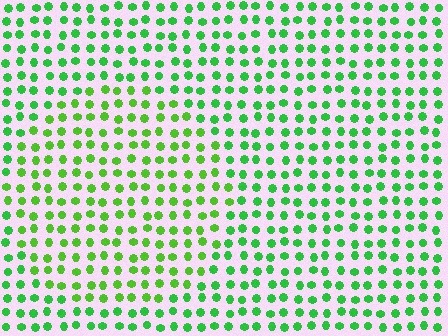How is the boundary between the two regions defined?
The boundary is defined purely by a slight shift in hue (about 22 degrees). Spacing, size, and orientation are identical on both sides.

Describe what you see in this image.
The image is filled with small green elements in a uniform arrangement. A circle-shaped region is visible where the elements are tinted to a slightly different hue, forming a subtle color boundary.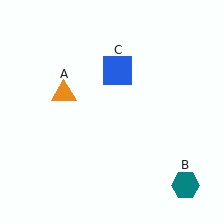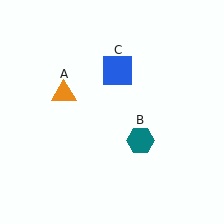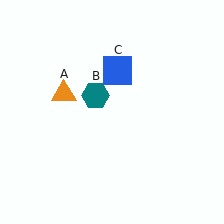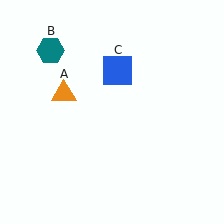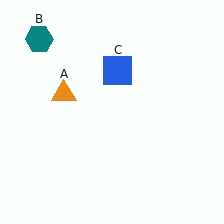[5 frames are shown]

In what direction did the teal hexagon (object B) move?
The teal hexagon (object B) moved up and to the left.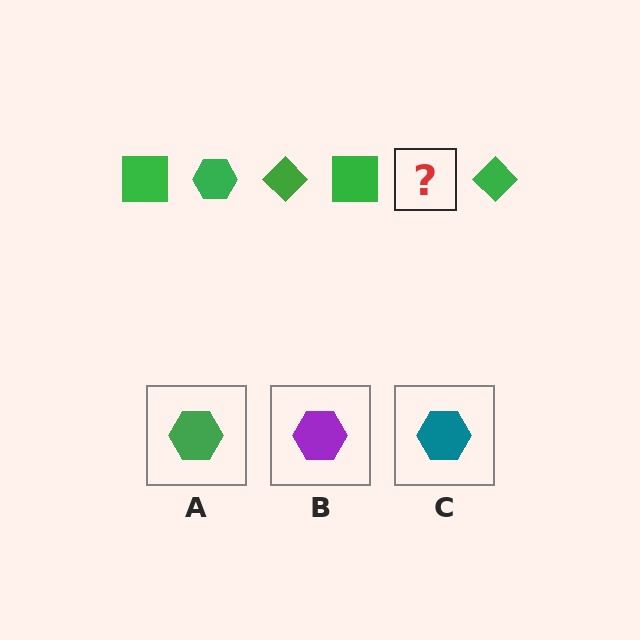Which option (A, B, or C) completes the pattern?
A.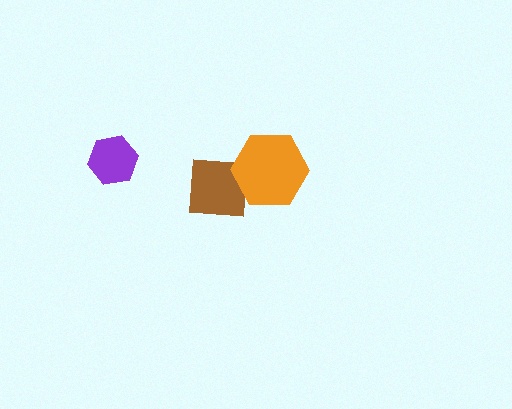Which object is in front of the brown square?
The orange hexagon is in front of the brown square.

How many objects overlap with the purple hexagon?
0 objects overlap with the purple hexagon.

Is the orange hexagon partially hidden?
No, no other shape covers it.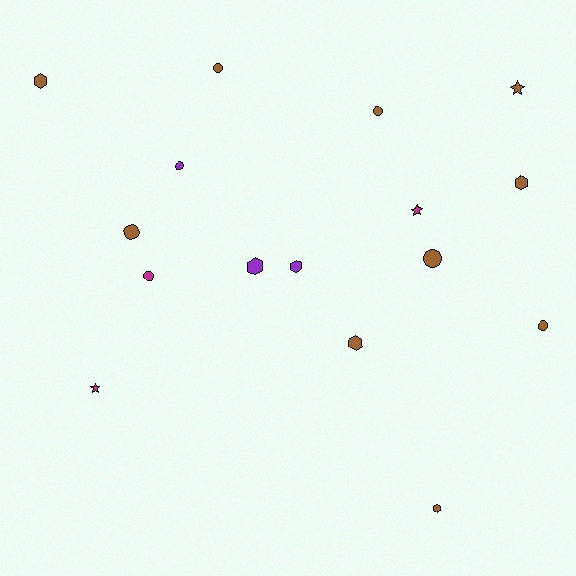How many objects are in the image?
There are 16 objects.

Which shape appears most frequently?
Circle, with 7 objects.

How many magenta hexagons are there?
There are no magenta hexagons.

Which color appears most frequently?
Brown, with 10 objects.